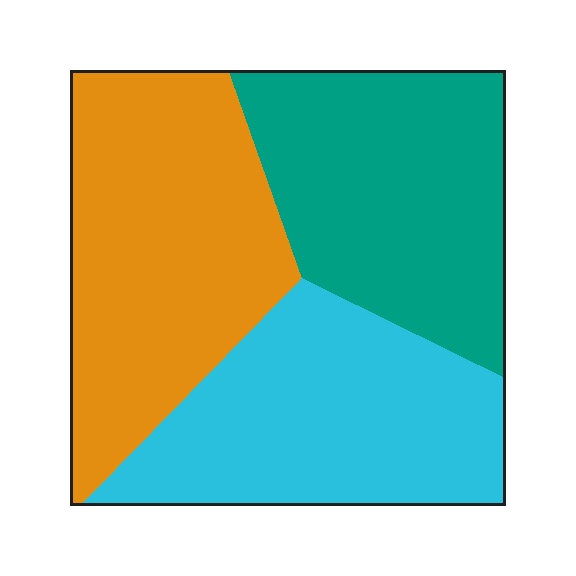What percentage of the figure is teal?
Teal covers 32% of the figure.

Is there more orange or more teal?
Orange.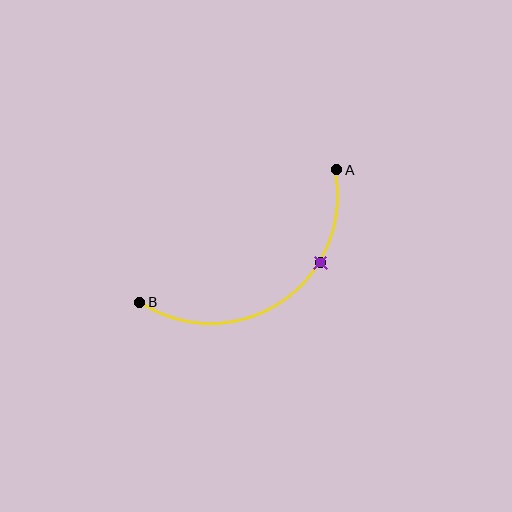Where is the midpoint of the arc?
The arc midpoint is the point on the curve farthest from the straight line joining A and B. It sits below and to the right of that line.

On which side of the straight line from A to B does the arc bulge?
The arc bulges below and to the right of the straight line connecting A and B.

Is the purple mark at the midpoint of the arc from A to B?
No. The purple mark lies on the arc but is closer to endpoint A. The arc midpoint would be at the point on the curve equidistant along the arc from both A and B.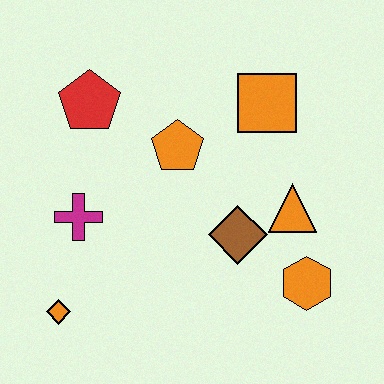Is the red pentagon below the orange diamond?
No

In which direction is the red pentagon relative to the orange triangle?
The red pentagon is to the left of the orange triangle.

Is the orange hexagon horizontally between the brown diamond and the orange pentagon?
No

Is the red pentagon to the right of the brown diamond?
No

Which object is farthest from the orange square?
The orange diamond is farthest from the orange square.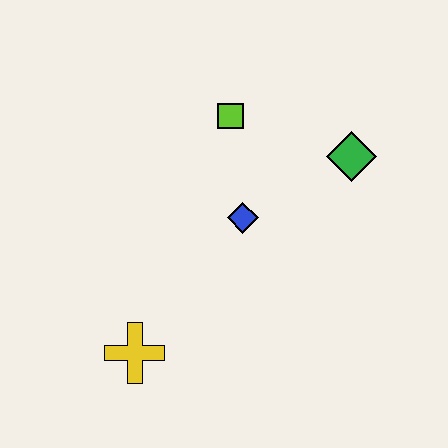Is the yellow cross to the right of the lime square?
No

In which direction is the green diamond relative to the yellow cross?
The green diamond is to the right of the yellow cross.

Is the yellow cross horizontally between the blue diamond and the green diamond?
No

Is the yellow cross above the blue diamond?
No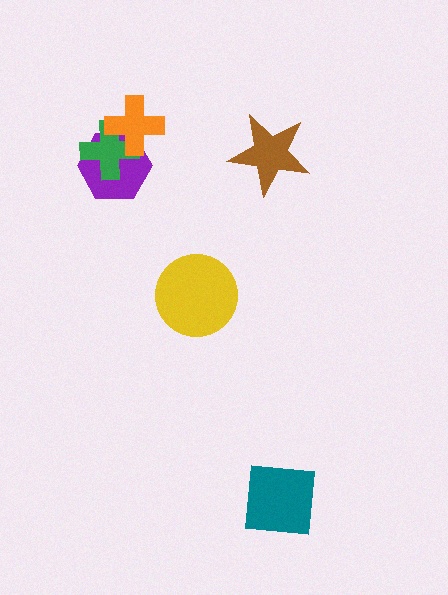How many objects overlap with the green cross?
2 objects overlap with the green cross.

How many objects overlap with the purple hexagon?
2 objects overlap with the purple hexagon.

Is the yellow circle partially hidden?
No, no other shape covers it.